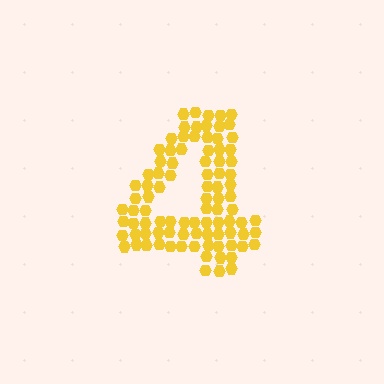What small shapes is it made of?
It is made of small hexagons.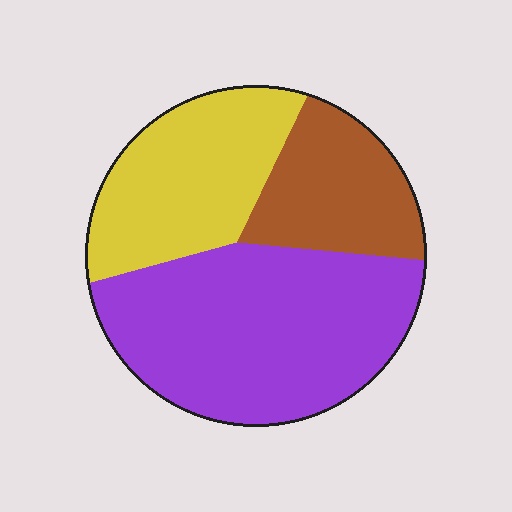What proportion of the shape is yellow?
Yellow takes up about one quarter (1/4) of the shape.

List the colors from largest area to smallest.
From largest to smallest: purple, yellow, brown.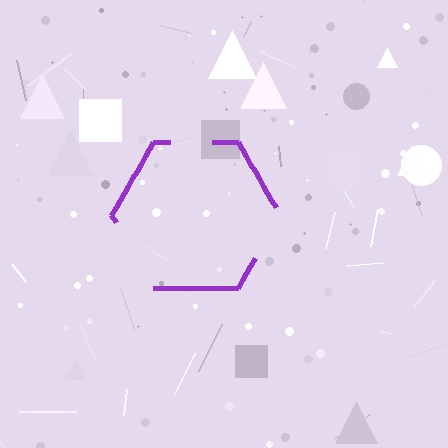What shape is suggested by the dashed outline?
The dashed outline suggests a hexagon.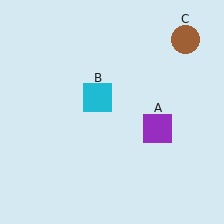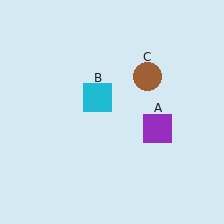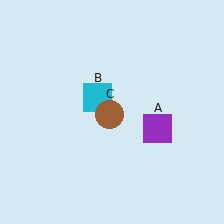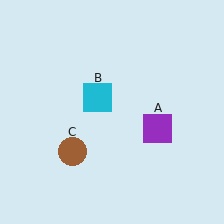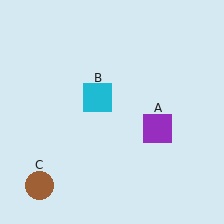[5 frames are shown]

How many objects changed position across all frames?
1 object changed position: brown circle (object C).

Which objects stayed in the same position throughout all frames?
Purple square (object A) and cyan square (object B) remained stationary.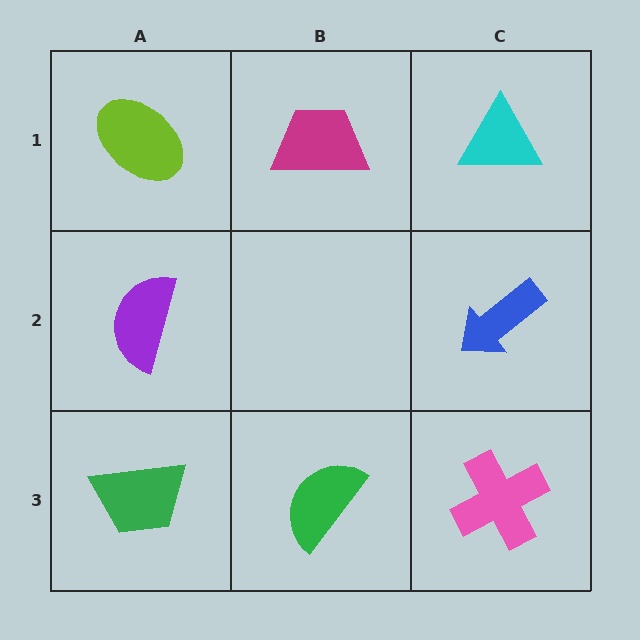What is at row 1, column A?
A lime ellipse.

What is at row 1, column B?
A magenta trapezoid.